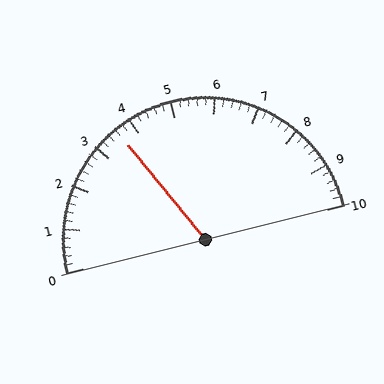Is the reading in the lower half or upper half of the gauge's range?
The reading is in the lower half of the range (0 to 10).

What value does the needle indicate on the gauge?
The needle indicates approximately 3.6.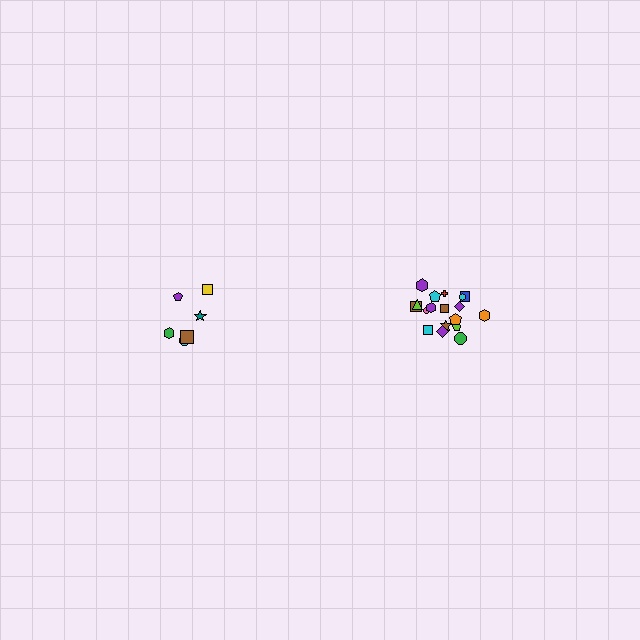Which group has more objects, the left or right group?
The right group.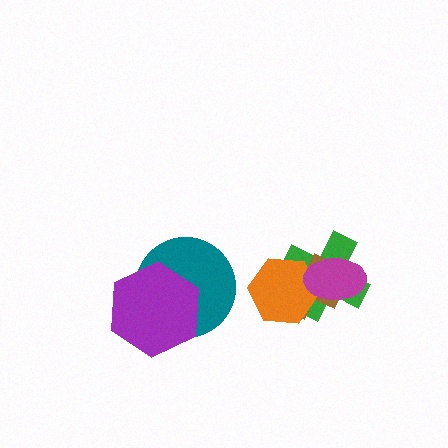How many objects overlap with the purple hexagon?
1 object overlaps with the purple hexagon.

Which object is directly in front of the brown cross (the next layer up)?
The orange hexagon is directly in front of the brown cross.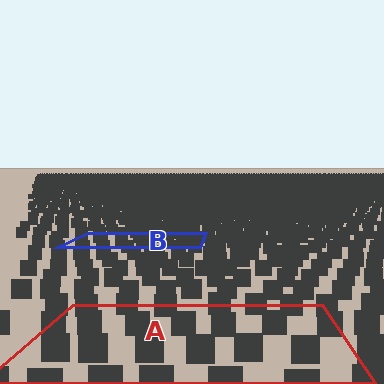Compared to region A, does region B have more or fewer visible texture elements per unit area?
Region B has more texture elements per unit area — they are packed more densely because it is farther away.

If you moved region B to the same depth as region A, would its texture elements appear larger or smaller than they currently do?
They would appear larger. At a closer depth, the same texture elements are projected at a bigger on-screen size.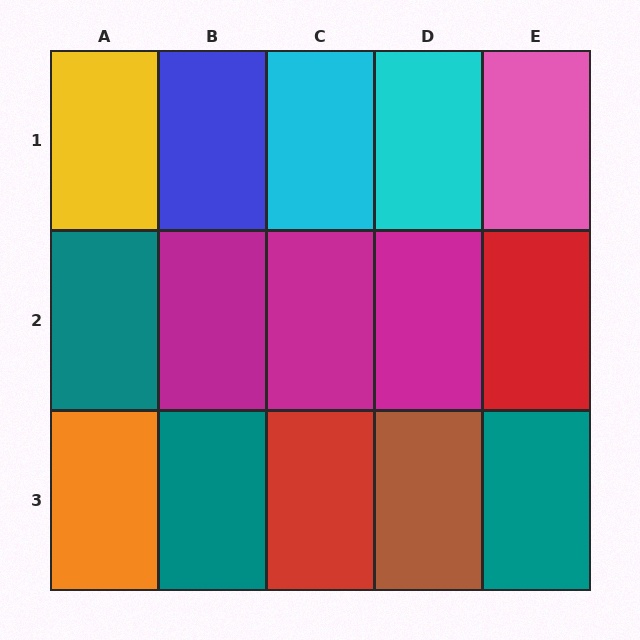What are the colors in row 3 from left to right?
Orange, teal, red, brown, teal.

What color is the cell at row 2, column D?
Magenta.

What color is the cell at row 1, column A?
Yellow.